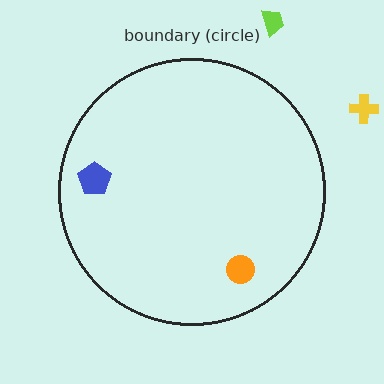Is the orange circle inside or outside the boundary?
Inside.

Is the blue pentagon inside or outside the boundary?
Inside.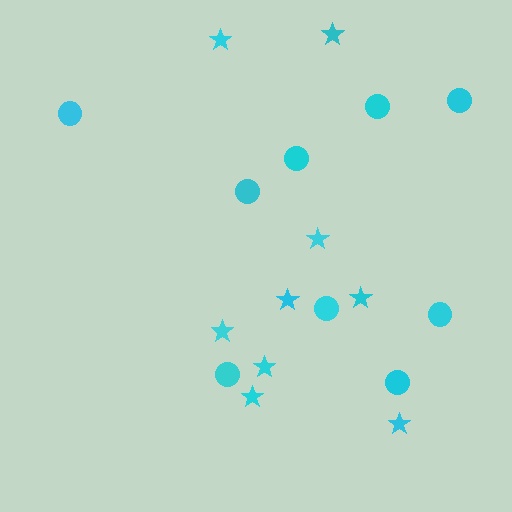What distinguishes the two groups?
There are 2 groups: one group of circles (9) and one group of stars (9).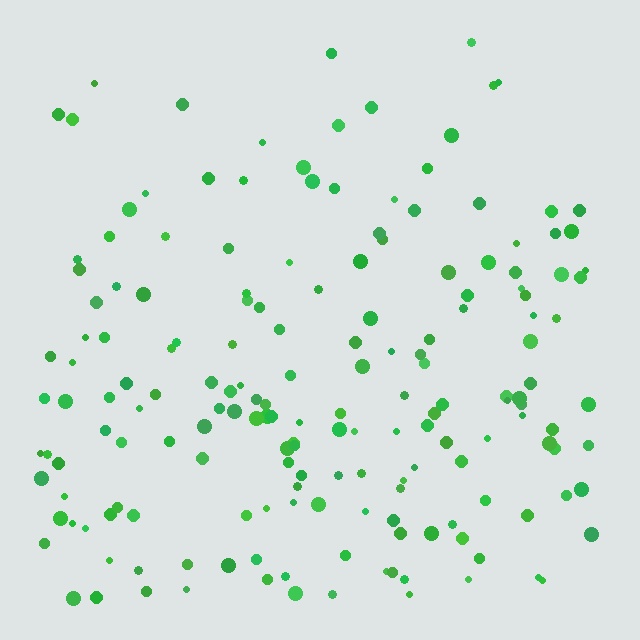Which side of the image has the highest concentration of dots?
The bottom.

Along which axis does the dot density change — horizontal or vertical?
Vertical.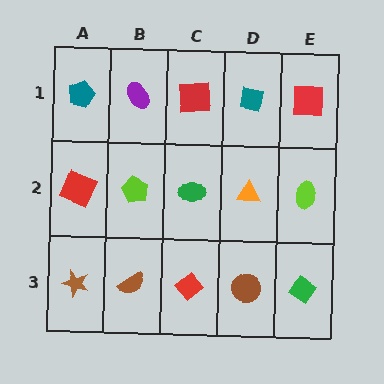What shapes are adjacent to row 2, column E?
A red square (row 1, column E), a green diamond (row 3, column E), an orange triangle (row 2, column D).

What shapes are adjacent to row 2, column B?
A purple ellipse (row 1, column B), a brown semicircle (row 3, column B), a red square (row 2, column A), a green ellipse (row 2, column C).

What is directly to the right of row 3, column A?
A brown semicircle.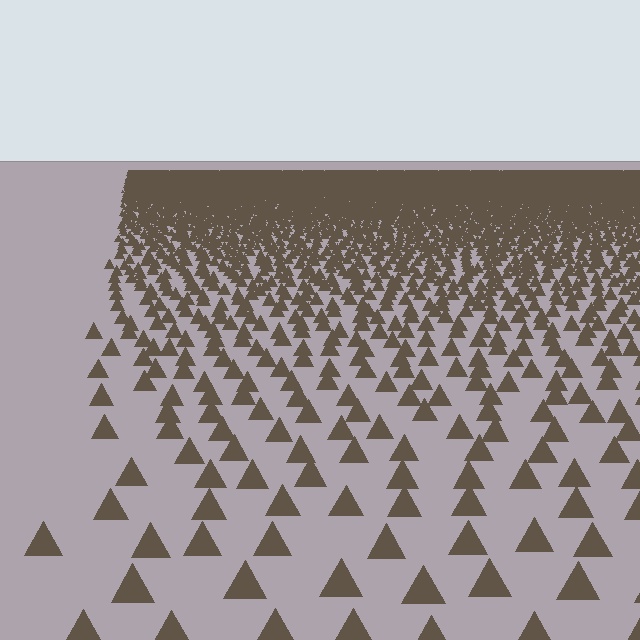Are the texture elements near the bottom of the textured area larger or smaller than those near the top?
Larger. Near the bottom, elements are closer to the viewer and appear at a bigger on-screen size.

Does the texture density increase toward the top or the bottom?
Density increases toward the top.